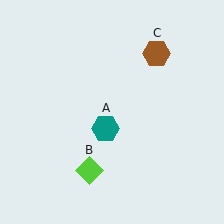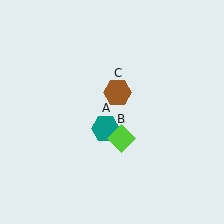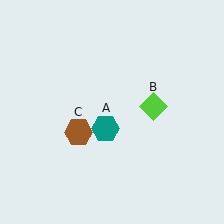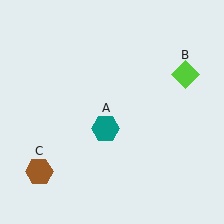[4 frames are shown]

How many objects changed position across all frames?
2 objects changed position: lime diamond (object B), brown hexagon (object C).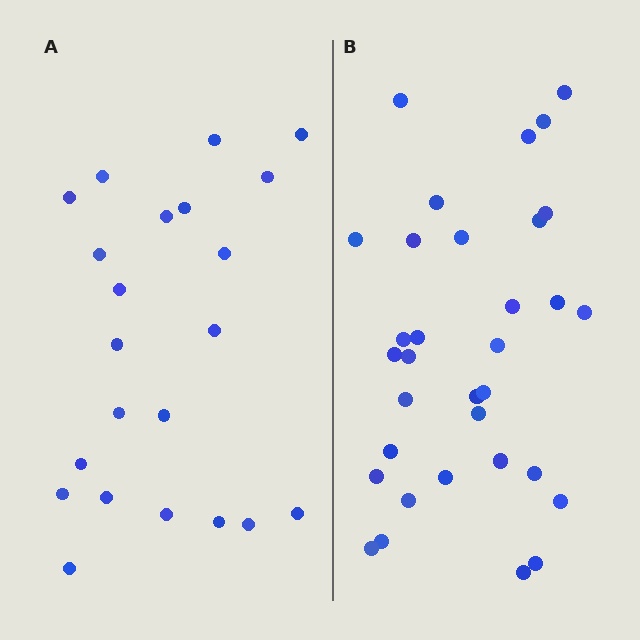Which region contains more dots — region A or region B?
Region B (the right region) has more dots.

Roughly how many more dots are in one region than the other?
Region B has roughly 12 or so more dots than region A.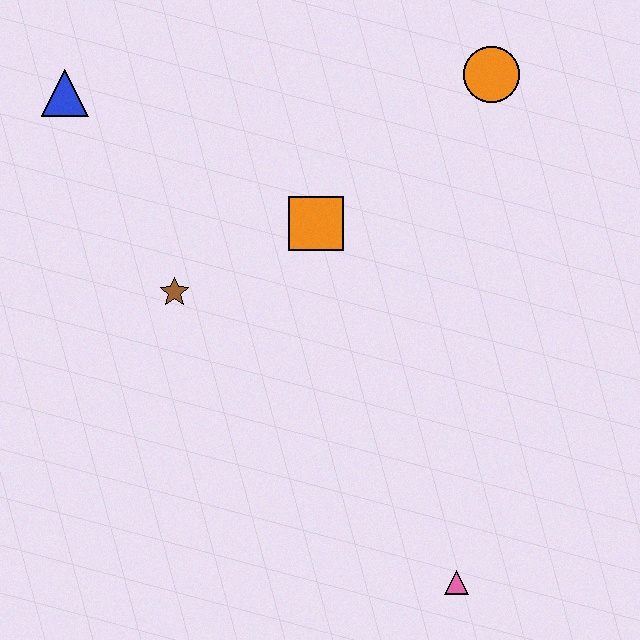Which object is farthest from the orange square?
The pink triangle is farthest from the orange square.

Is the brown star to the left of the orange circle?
Yes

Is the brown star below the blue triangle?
Yes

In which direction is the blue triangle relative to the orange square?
The blue triangle is to the left of the orange square.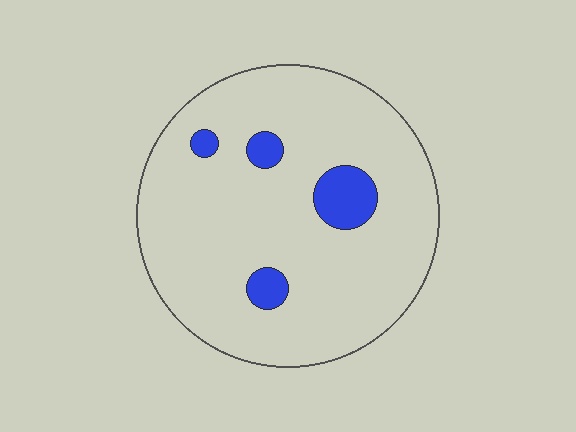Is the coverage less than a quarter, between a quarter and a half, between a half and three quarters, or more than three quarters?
Less than a quarter.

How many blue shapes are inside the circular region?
4.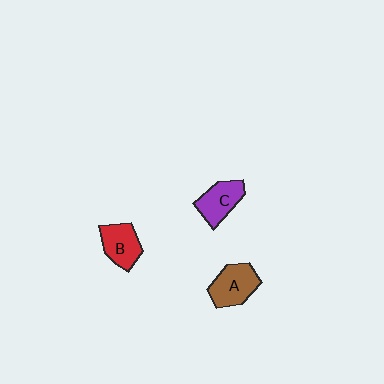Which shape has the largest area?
Shape A (brown).